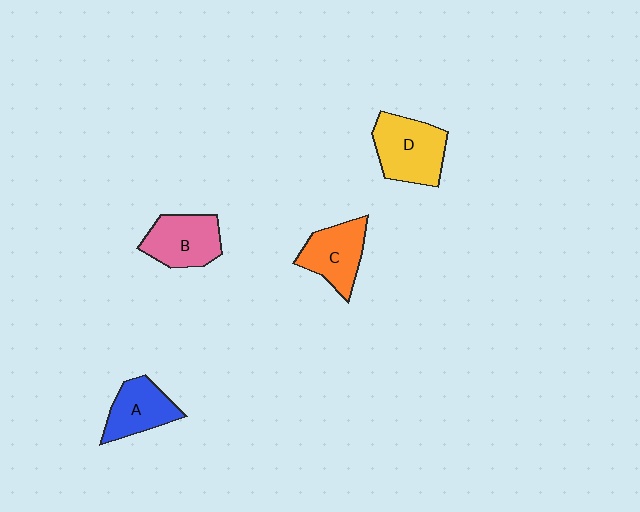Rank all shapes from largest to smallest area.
From largest to smallest: D (yellow), B (pink), C (orange), A (blue).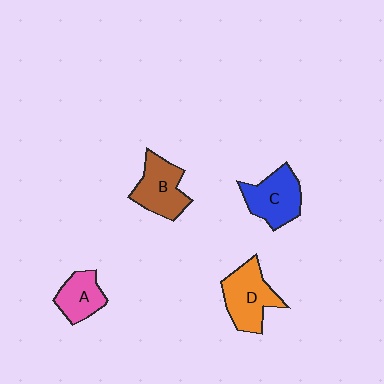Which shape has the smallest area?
Shape A (pink).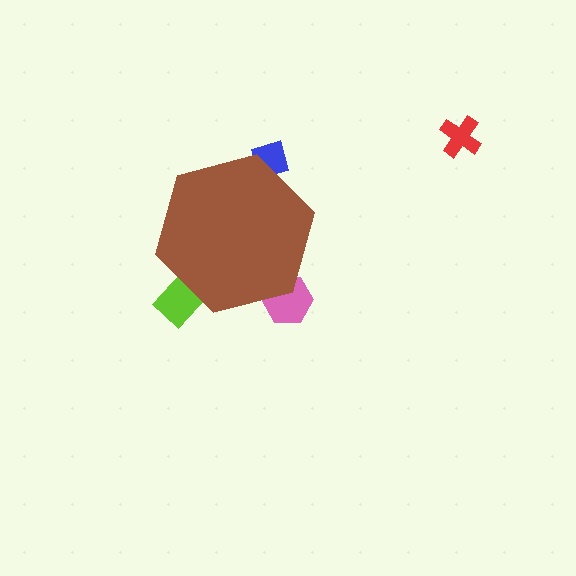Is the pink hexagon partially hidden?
Yes, the pink hexagon is partially hidden behind the brown hexagon.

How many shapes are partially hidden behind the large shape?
3 shapes are partially hidden.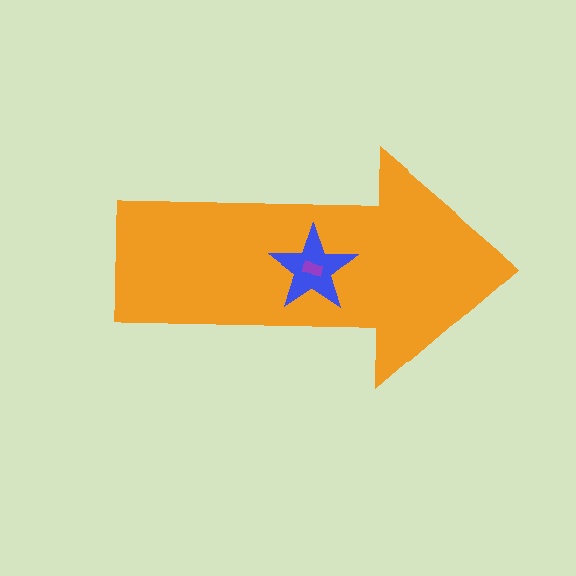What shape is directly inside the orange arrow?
The blue star.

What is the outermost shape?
The orange arrow.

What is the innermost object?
The purple rectangle.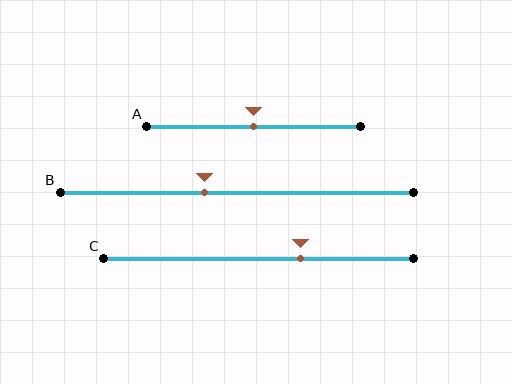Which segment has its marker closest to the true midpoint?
Segment A has its marker closest to the true midpoint.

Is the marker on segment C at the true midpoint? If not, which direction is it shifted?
No, the marker on segment C is shifted to the right by about 13% of the segment length.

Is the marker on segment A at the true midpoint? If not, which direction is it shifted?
Yes, the marker on segment A is at the true midpoint.